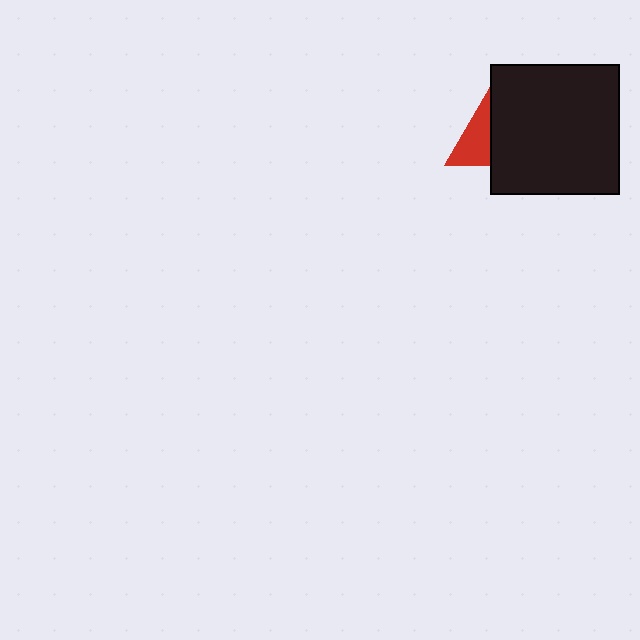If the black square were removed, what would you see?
You would see the complete red triangle.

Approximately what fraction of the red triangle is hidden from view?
Roughly 52% of the red triangle is hidden behind the black square.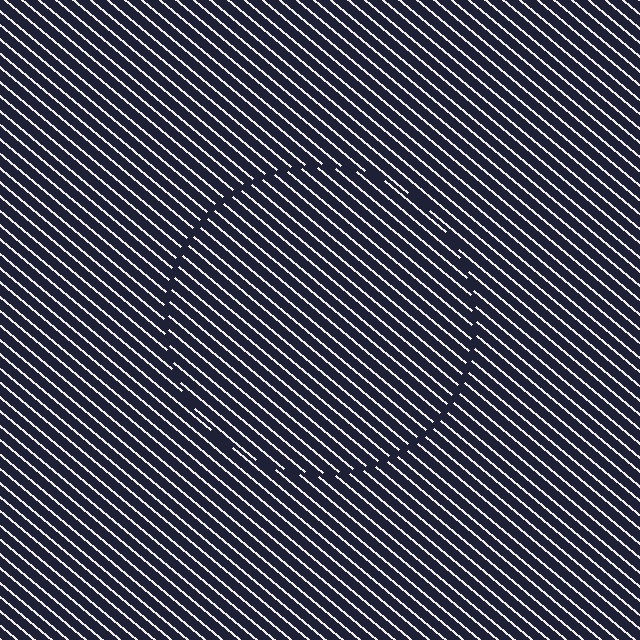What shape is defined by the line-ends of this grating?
An illusory circle. The interior of the shape contains the same grating, shifted by half a period — the contour is defined by the phase discontinuity where line-ends from the inner and outer gratings abut.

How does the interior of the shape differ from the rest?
The interior of the shape contains the same grating, shifted by half a period — the contour is defined by the phase discontinuity where line-ends from the inner and outer gratings abut.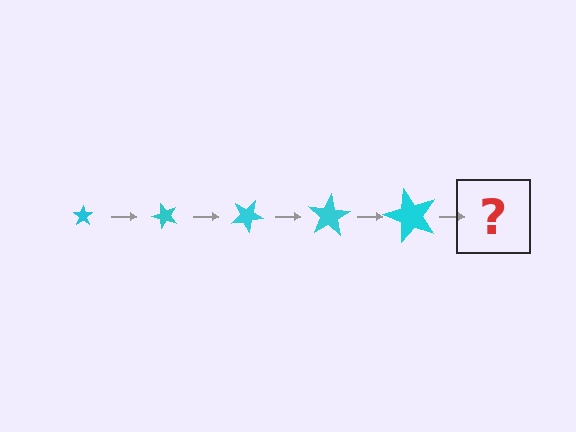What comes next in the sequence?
The next element should be a star, larger than the previous one and rotated 250 degrees from the start.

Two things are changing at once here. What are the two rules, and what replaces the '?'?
The two rules are that the star grows larger each step and it rotates 50 degrees each step. The '?' should be a star, larger than the previous one and rotated 250 degrees from the start.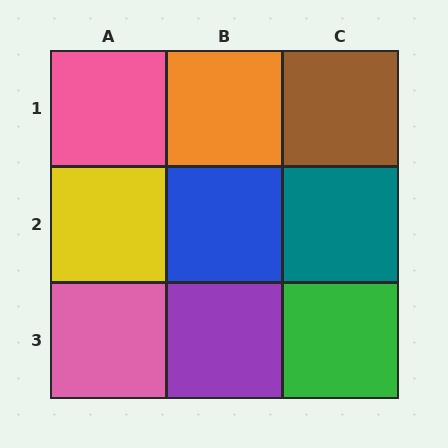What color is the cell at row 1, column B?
Orange.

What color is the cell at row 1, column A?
Pink.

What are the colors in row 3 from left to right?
Pink, purple, green.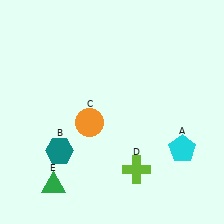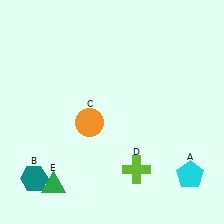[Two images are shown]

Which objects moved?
The objects that moved are: the cyan pentagon (A), the teal hexagon (B).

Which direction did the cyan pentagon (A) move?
The cyan pentagon (A) moved down.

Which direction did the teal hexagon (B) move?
The teal hexagon (B) moved down.